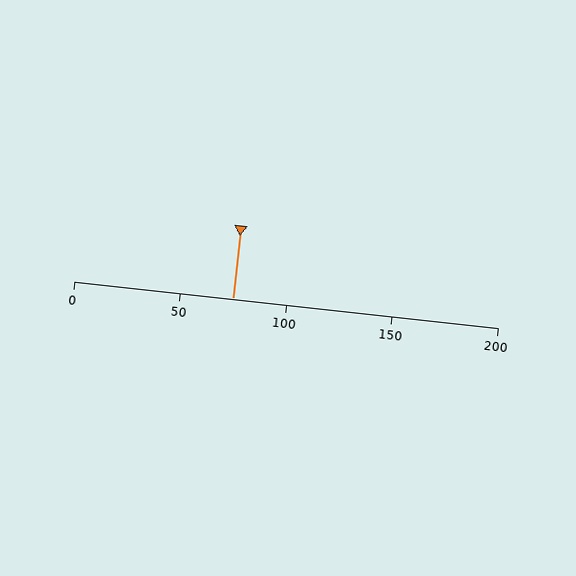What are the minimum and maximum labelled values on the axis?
The axis runs from 0 to 200.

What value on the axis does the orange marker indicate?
The marker indicates approximately 75.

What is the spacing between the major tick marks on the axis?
The major ticks are spaced 50 apart.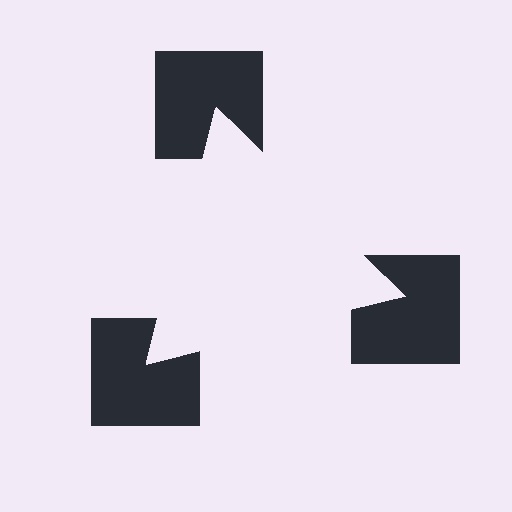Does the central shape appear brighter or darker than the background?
It typically appears slightly brighter than the background, even though no actual brightness change is drawn.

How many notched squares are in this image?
There are 3 — one at each vertex of the illusory triangle.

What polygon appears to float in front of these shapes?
An illusory triangle — its edges are inferred from the aligned wedge cuts in the notched squares, not physically drawn.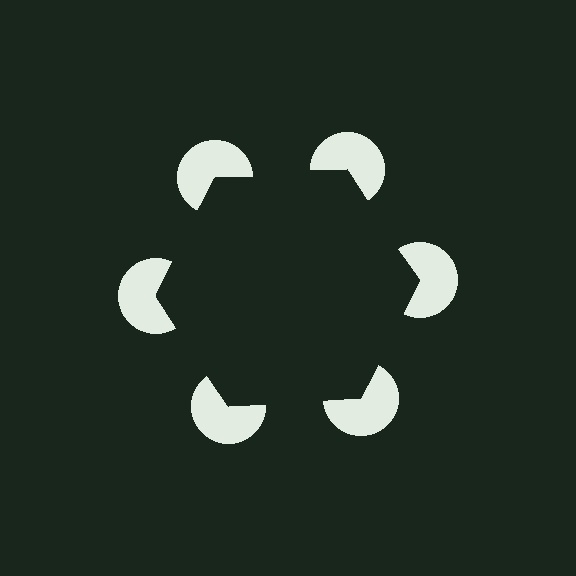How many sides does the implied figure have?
6 sides.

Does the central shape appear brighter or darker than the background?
It typically appears slightly darker than the background, even though no actual brightness change is drawn.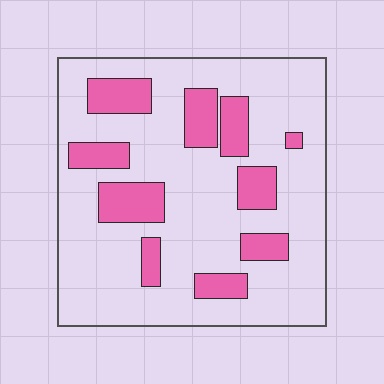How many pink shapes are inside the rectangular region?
10.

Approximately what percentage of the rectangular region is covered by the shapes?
Approximately 25%.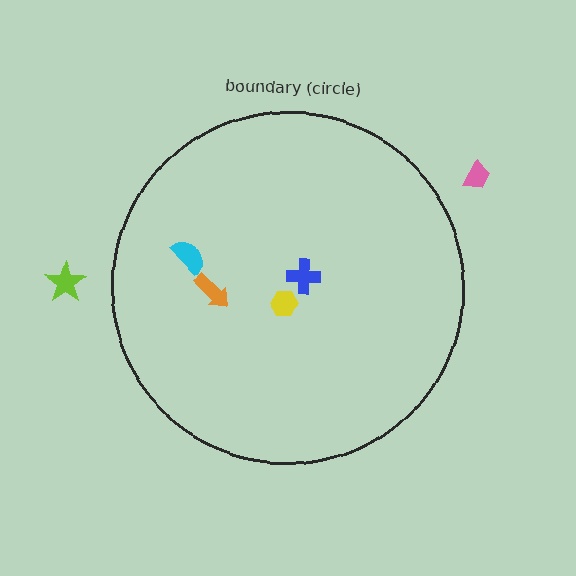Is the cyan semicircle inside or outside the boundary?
Inside.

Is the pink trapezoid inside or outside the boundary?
Outside.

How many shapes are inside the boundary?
4 inside, 2 outside.